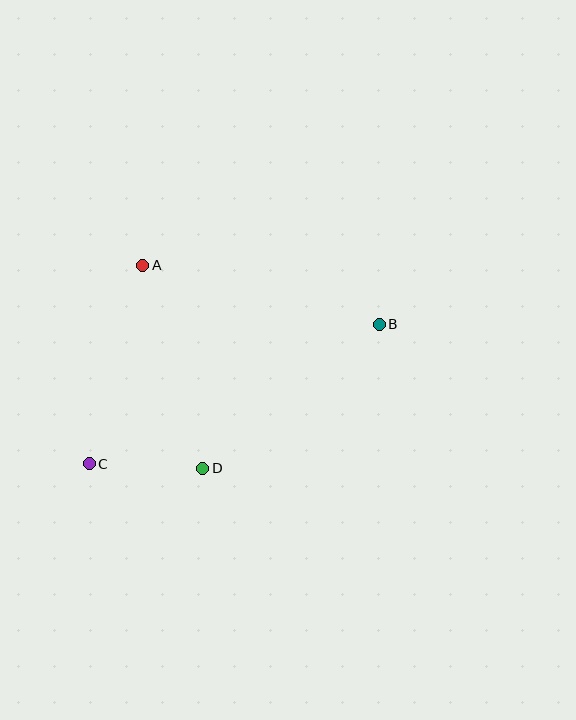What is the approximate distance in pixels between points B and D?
The distance between B and D is approximately 228 pixels.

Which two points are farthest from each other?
Points B and C are farthest from each other.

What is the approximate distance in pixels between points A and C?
The distance between A and C is approximately 205 pixels.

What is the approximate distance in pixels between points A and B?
The distance between A and B is approximately 244 pixels.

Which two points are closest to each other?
Points C and D are closest to each other.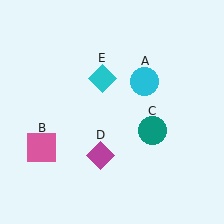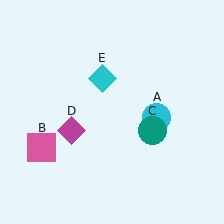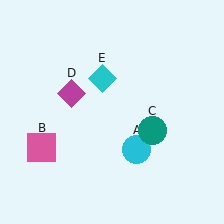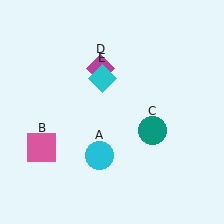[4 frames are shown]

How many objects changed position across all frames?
2 objects changed position: cyan circle (object A), magenta diamond (object D).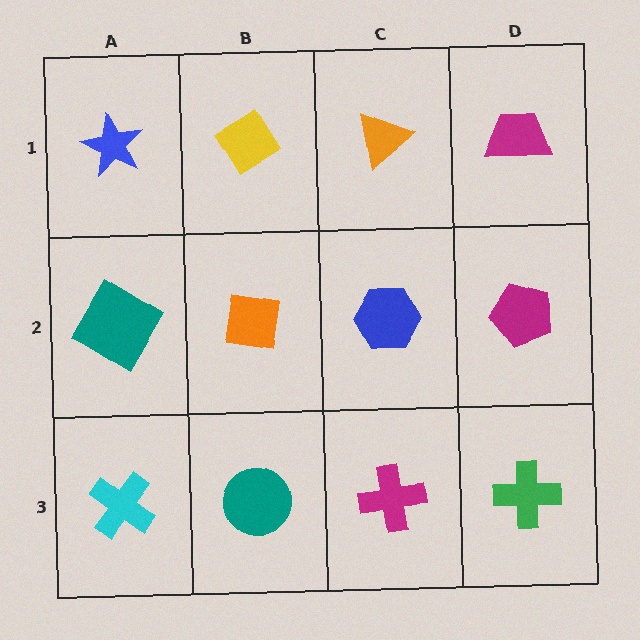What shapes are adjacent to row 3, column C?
A blue hexagon (row 2, column C), a teal circle (row 3, column B), a green cross (row 3, column D).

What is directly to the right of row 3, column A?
A teal circle.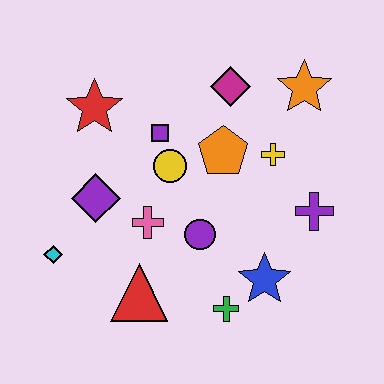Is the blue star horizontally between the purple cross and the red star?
Yes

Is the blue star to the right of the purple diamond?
Yes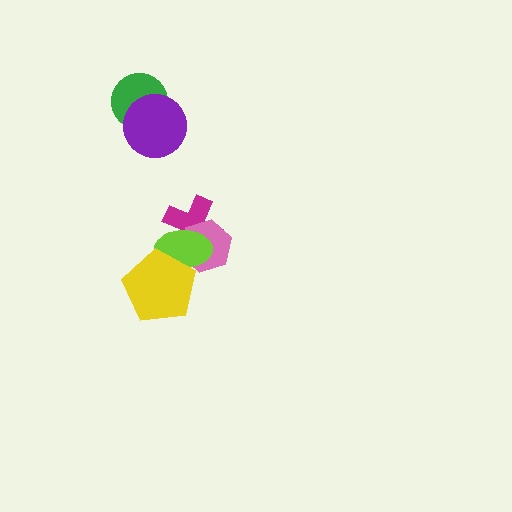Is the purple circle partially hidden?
No, no other shape covers it.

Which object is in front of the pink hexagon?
The lime ellipse is in front of the pink hexagon.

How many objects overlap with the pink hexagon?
2 objects overlap with the pink hexagon.